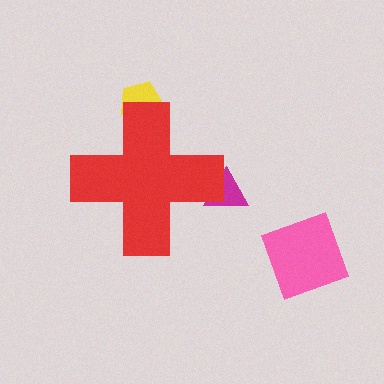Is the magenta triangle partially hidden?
Yes, the magenta triangle is partially hidden behind the red cross.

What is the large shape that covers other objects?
A red cross.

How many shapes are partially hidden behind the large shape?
2 shapes are partially hidden.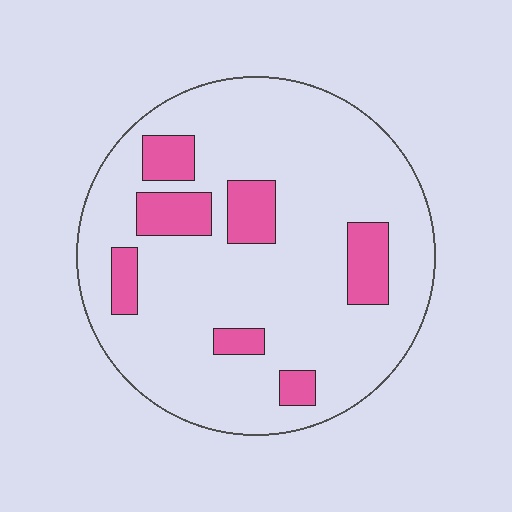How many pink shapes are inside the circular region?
7.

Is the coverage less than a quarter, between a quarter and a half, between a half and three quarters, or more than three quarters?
Less than a quarter.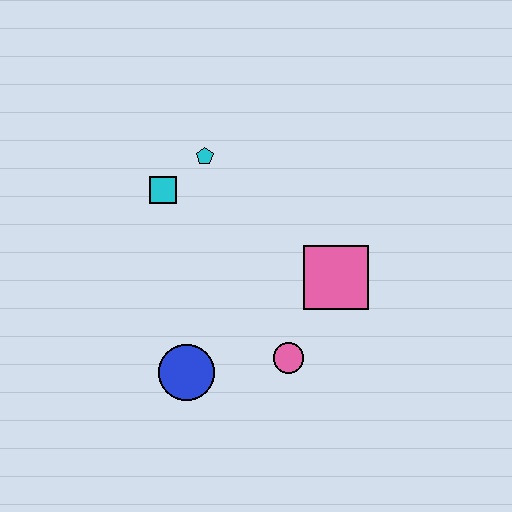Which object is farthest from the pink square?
The cyan square is farthest from the pink square.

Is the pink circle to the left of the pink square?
Yes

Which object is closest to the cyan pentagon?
The cyan square is closest to the cyan pentagon.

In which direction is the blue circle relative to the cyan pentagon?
The blue circle is below the cyan pentagon.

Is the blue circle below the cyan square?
Yes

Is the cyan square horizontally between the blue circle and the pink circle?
No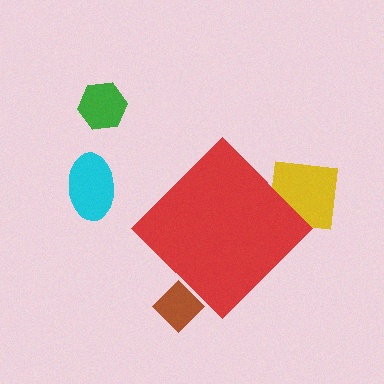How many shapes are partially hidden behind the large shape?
2 shapes are partially hidden.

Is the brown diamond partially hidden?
Yes, the brown diamond is partially hidden behind the red diamond.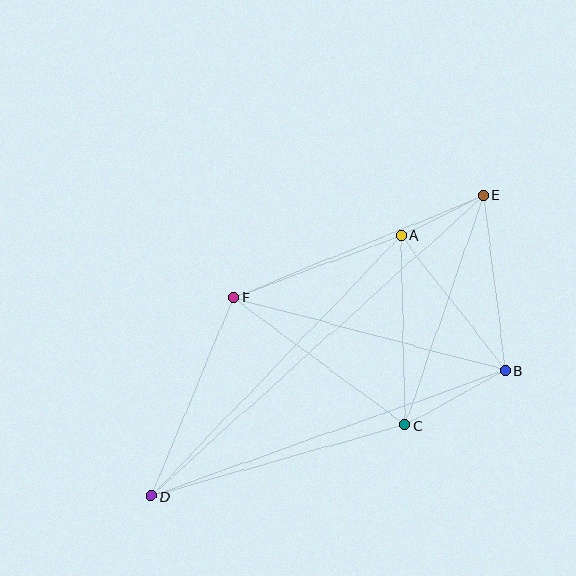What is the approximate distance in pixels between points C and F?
The distance between C and F is approximately 214 pixels.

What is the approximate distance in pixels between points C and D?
The distance between C and D is approximately 263 pixels.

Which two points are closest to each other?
Points A and E are closest to each other.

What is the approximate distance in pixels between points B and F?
The distance between B and F is approximately 281 pixels.